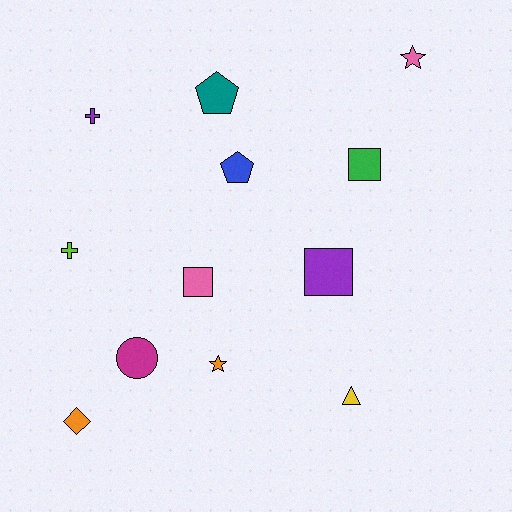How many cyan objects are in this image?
There are no cyan objects.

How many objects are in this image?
There are 12 objects.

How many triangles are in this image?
There is 1 triangle.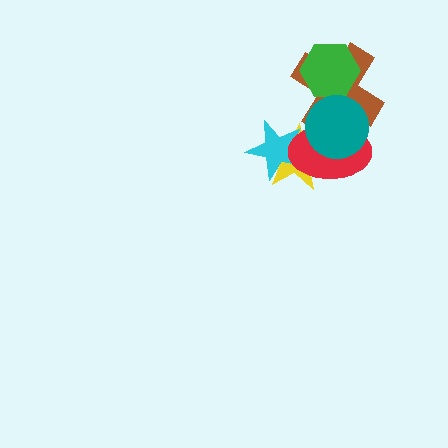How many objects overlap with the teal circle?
3 objects overlap with the teal circle.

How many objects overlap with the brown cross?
3 objects overlap with the brown cross.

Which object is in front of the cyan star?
The red ellipse is in front of the cyan star.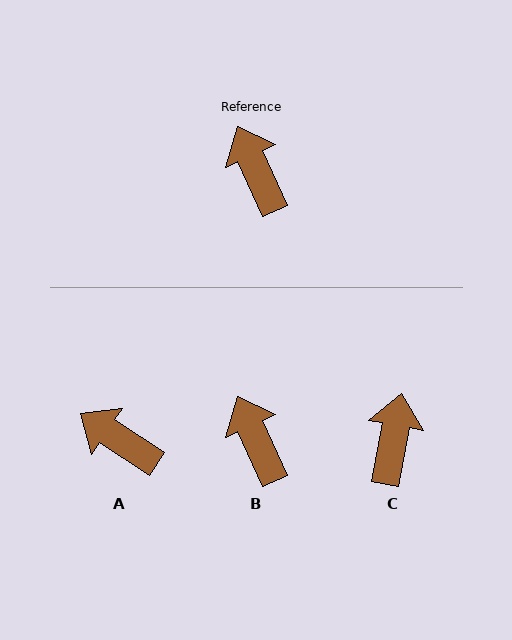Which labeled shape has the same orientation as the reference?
B.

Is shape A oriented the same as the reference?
No, it is off by about 32 degrees.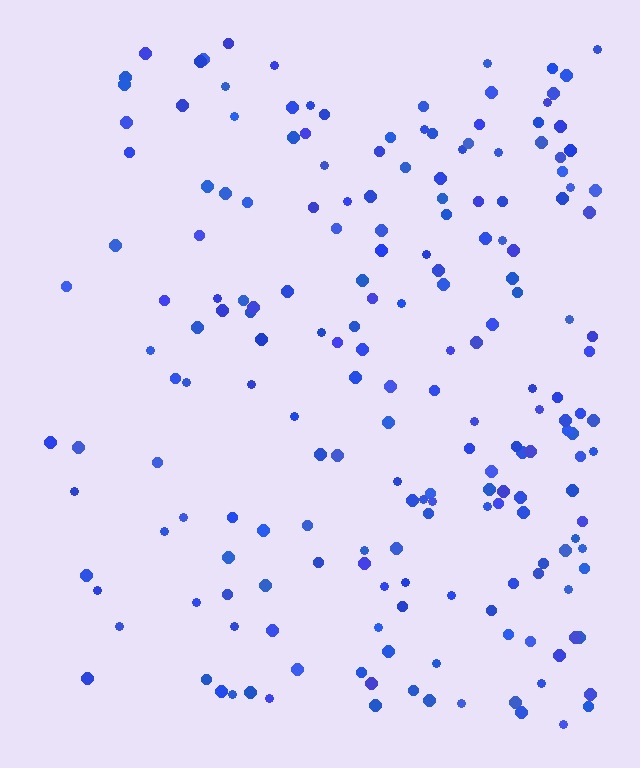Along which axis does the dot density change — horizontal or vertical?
Horizontal.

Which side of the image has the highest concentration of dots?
The right.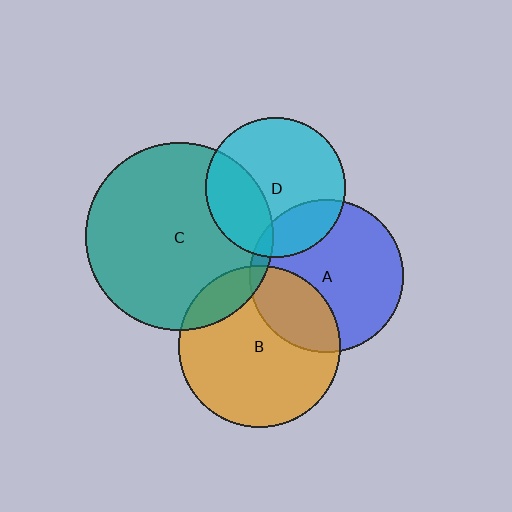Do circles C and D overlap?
Yes.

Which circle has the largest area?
Circle C (teal).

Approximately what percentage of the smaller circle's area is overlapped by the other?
Approximately 30%.